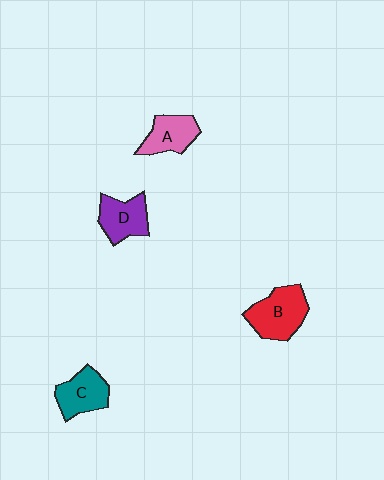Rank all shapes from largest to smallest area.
From largest to smallest: B (red), C (teal), D (purple), A (pink).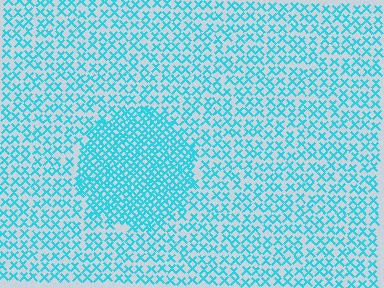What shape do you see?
I see a circle.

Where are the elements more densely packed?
The elements are more densely packed inside the circle boundary.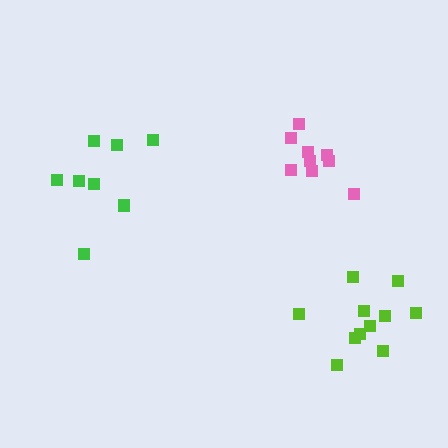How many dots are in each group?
Group 1: 9 dots, Group 2: 8 dots, Group 3: 11 dots (28 total).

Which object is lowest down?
The lime cluster is bottommost.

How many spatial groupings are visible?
There are 3 spatial groupings.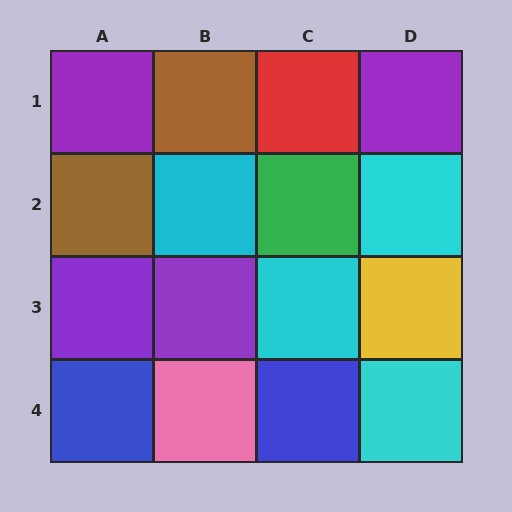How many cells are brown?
2 cells are brown.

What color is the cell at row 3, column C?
Cyan.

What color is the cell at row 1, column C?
Red.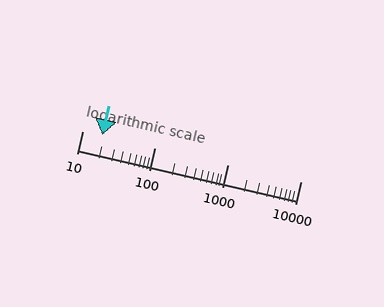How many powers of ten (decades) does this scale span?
The scale spans 3 decades, from 10 to 10000.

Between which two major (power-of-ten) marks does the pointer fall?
The pointer is between 10 and 100.